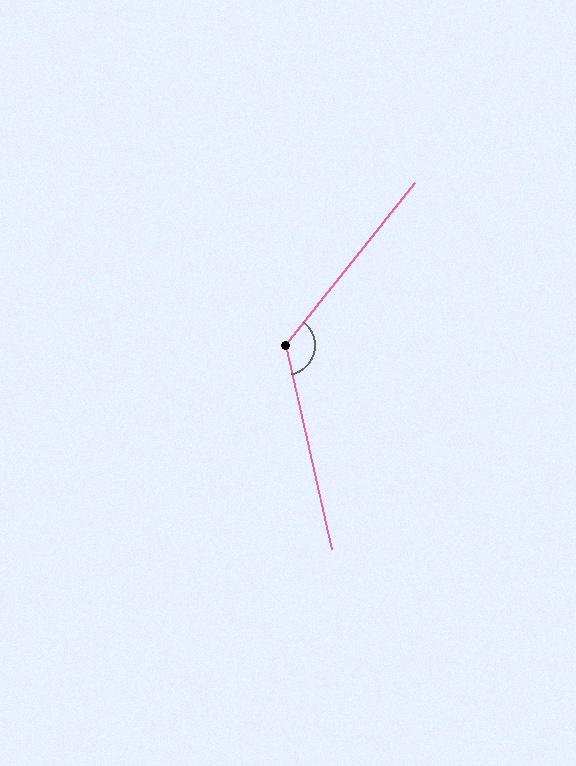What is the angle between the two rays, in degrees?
Approximately 129 degrees.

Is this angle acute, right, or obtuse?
It is obtuse.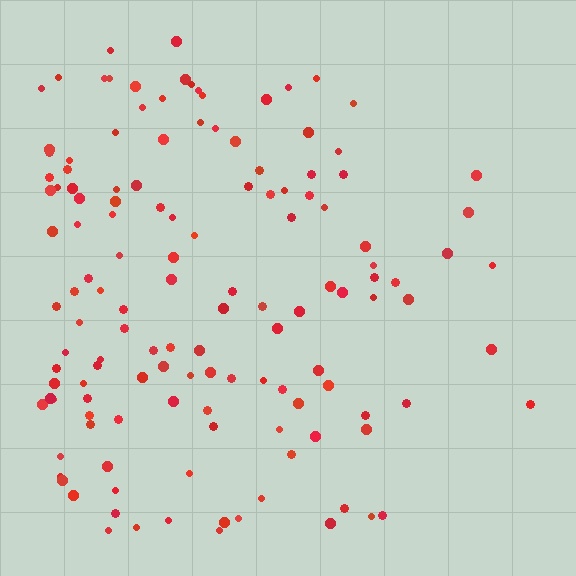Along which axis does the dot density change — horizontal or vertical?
Horizontal.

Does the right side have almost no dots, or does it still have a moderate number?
Still a moderate number, just noticeably fewer than the left.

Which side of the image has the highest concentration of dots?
The left.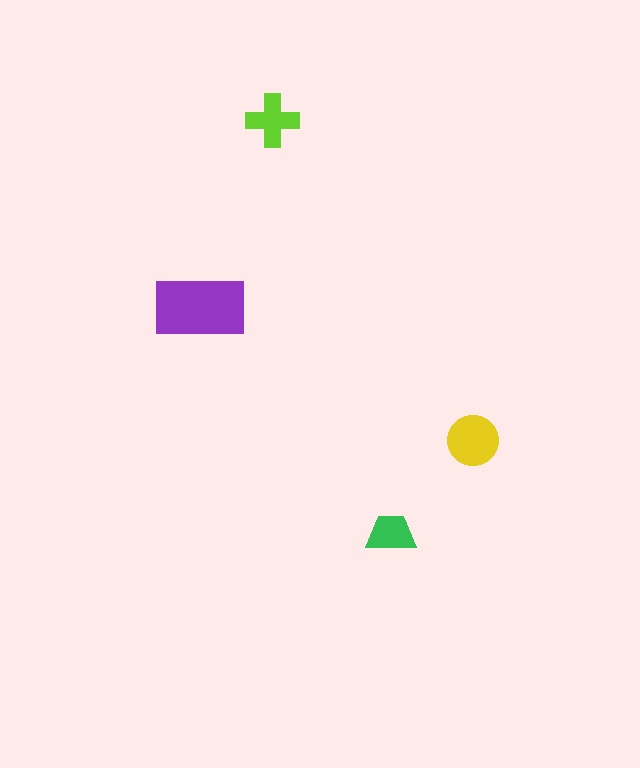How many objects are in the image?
There are 4 objects in the image.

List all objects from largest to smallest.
The purple rectangle, the yellow circle, the lime cross, the green trapezoid.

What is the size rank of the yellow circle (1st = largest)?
2nd.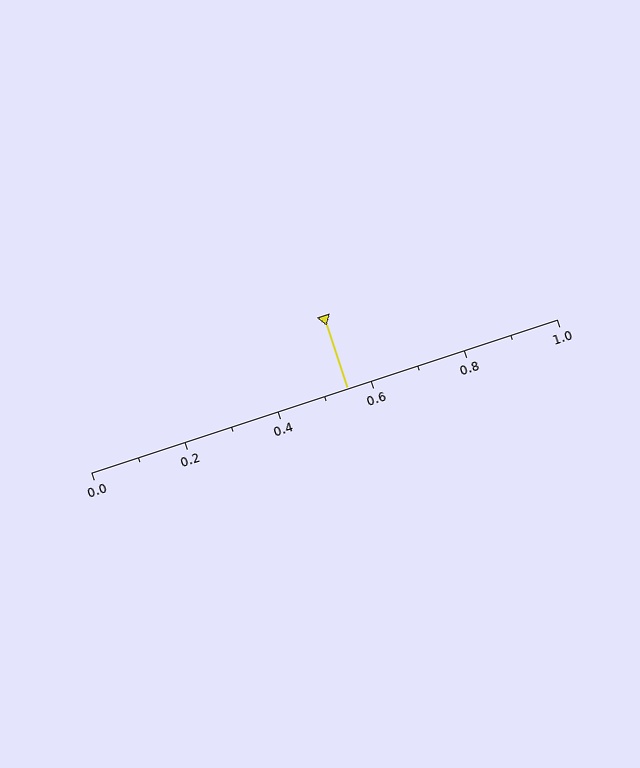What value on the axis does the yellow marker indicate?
The marker indicates approximately 0.55.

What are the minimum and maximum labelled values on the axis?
The axis runs from 0.0 to 1.0.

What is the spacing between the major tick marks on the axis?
The major ticks are spaced 0.2 apart.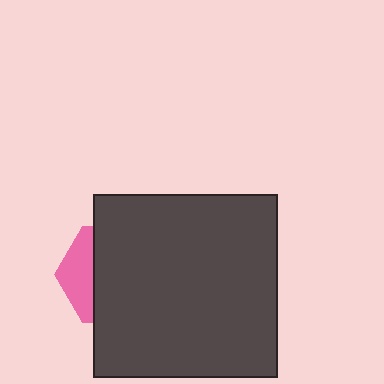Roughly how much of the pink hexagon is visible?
A small part of it is visible (roughly 30%).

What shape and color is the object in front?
The object in front is a dark gray square.